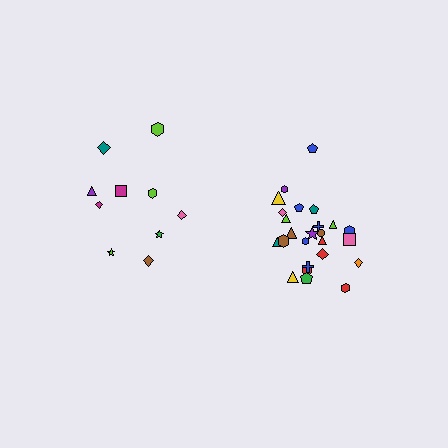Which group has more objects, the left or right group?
The right group.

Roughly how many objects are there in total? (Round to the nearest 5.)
Roughly 35 objects in total.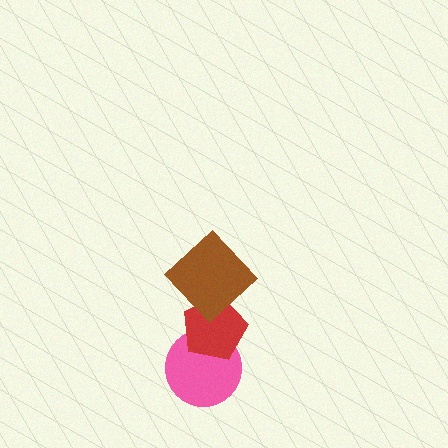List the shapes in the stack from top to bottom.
From top to bottom: the brown diamond, the red pentagon, the pink circle.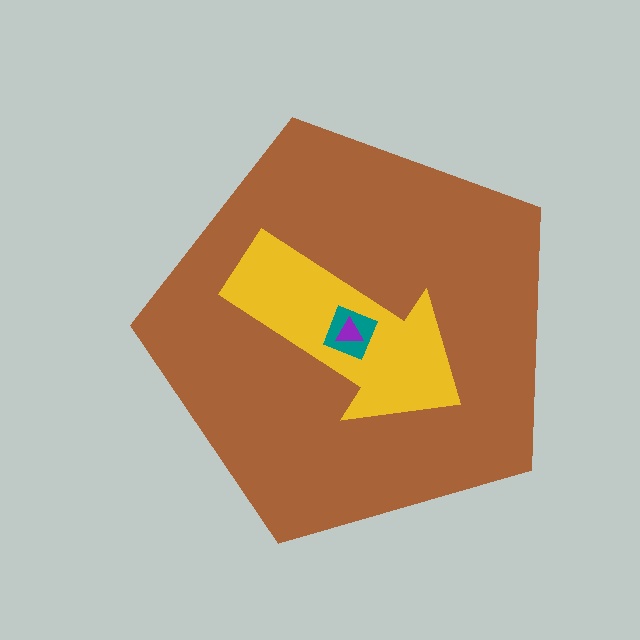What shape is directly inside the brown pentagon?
The yellow arrow.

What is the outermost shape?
The brown pentagon.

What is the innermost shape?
The purple triangle.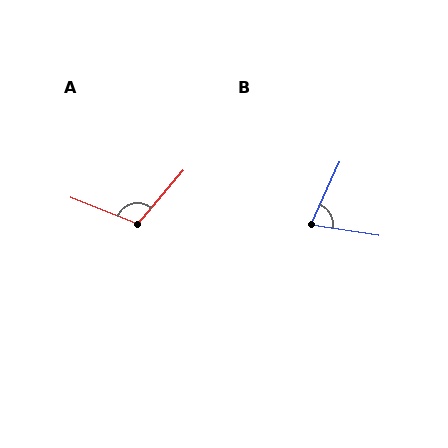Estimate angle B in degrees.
Approximately 75 degrees.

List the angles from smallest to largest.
B (75°), A (109°).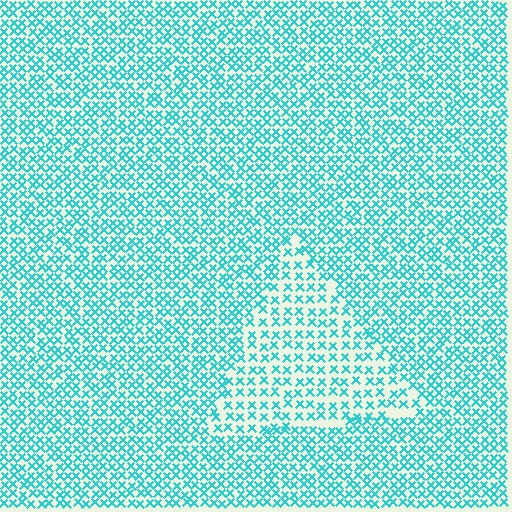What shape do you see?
I see a triangle.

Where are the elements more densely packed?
The elements are more densely packed outside the triangle boundary.